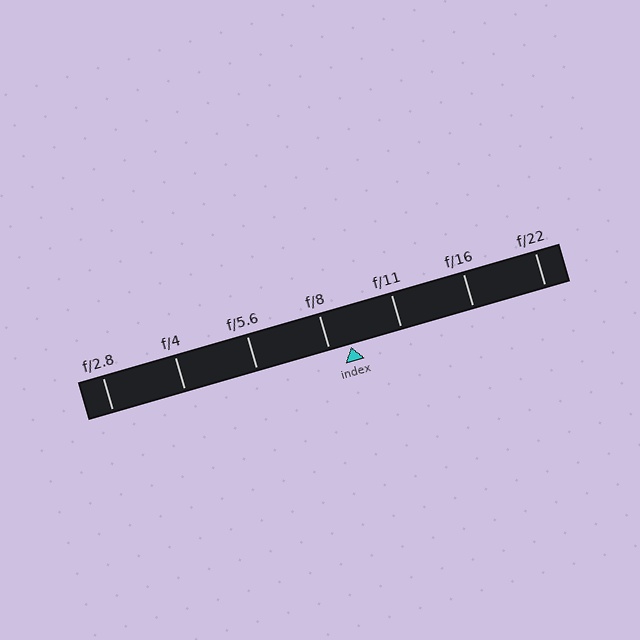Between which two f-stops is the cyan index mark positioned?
The index mark is between f/8 and f/11.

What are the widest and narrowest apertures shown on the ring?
The widest aperture shown is f/2.8 and the narrowest is f/22.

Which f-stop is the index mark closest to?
The index mark is closest to f/8.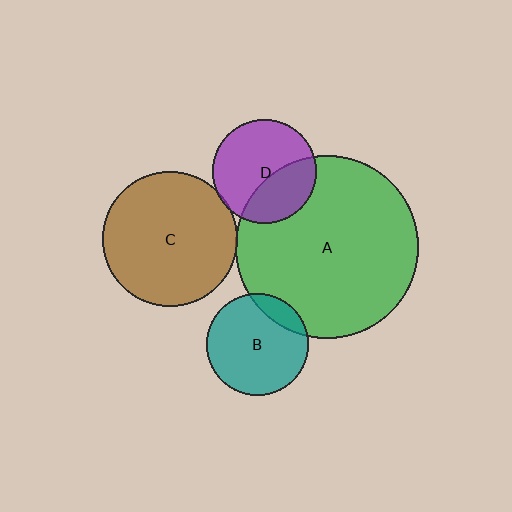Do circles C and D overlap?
Yes.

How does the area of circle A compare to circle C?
Approximately 1.9 times.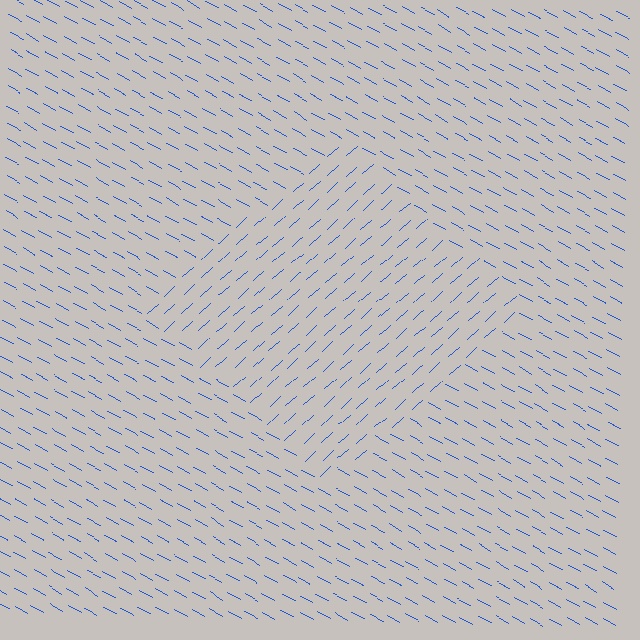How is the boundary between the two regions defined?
The boundary is defined purely by a change in line orientation (approximately 70 degrees difference). All lines are the same color and thickness.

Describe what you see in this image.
The image is filled with small blue line segments. A diamond region in the image has lines oriented differently from the surrounding lines, creating a visible texture boundary.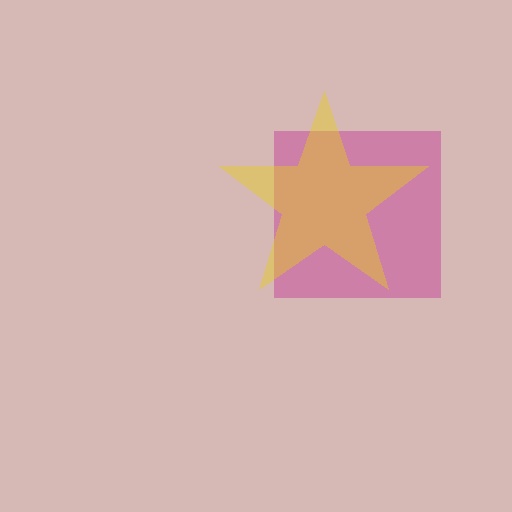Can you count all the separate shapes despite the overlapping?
Yes, there are 2 separate shapes.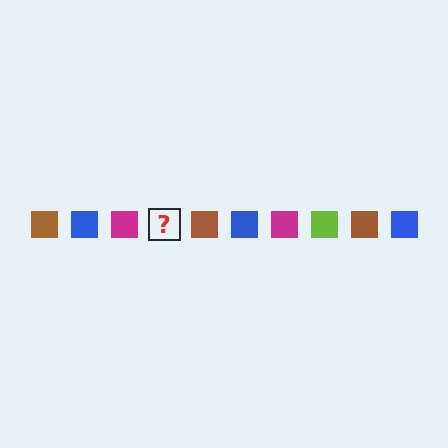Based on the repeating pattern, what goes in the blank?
The blank should be a lime square.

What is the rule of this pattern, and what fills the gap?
The rule is that the pattern cycles through brown, blue, magenta, lime squares. The gap should be filled with a lime square.